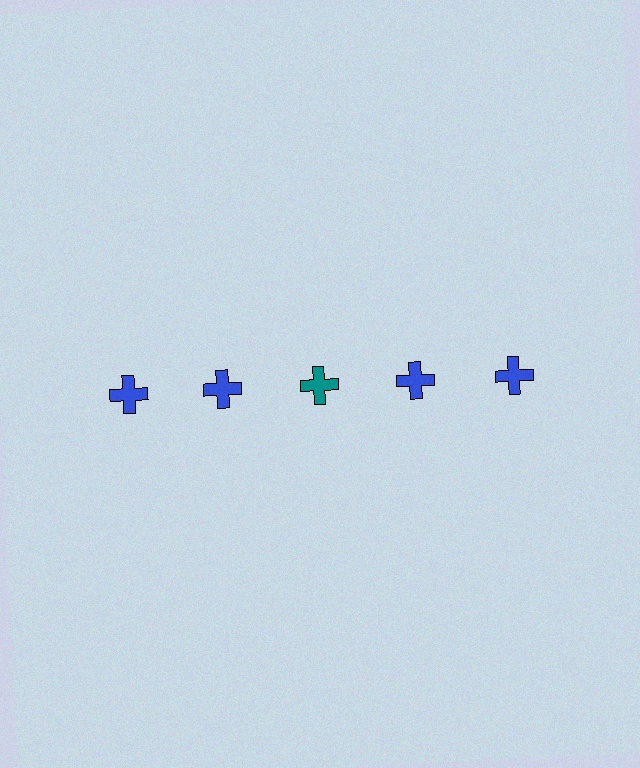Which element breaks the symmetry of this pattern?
The teal cross in the top row, center column breaks the symmetry. All other shapes are blue crosses.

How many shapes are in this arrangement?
There are 5 shapes arranged in a grid pattern.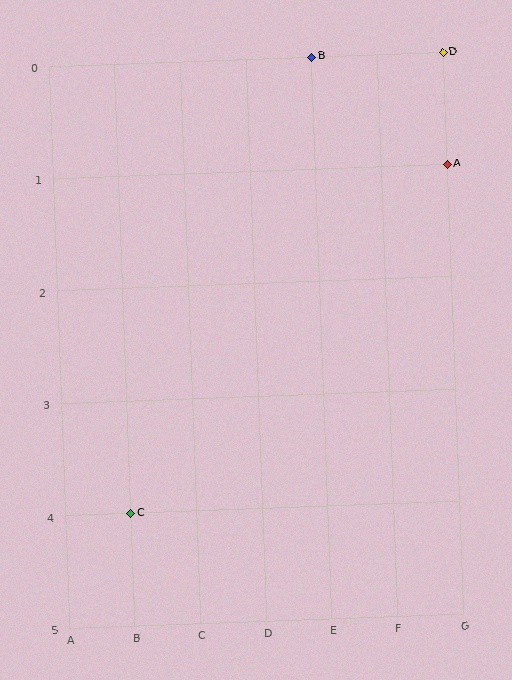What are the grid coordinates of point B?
Point B is at grid coordinates (E, 0).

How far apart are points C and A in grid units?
Points C and A are 5 columns and 3 rows apart (about 5.8 grid units diagonally).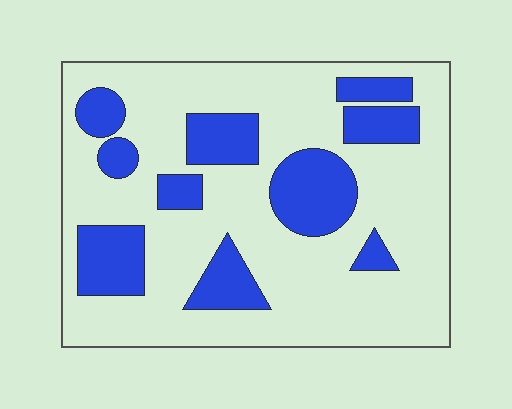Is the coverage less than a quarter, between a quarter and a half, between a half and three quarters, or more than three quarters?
Between a quarter and a half.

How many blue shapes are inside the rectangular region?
10.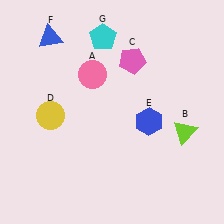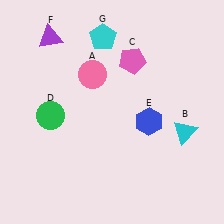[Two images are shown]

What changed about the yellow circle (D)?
In Image 1, D is yellow. In Image 2, it changed to green.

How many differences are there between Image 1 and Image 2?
There are 3 differences between the two images.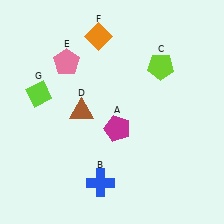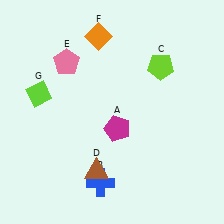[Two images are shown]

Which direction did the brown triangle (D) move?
The brown triangle (D) moved down.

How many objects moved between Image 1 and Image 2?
1 object moved between the two images.